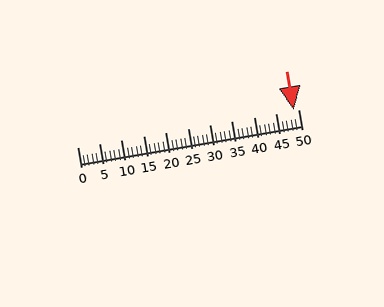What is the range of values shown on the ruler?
The ruler shows values from 0 to 50.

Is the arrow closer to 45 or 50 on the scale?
The arrow is closer to 50.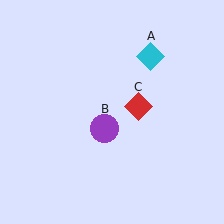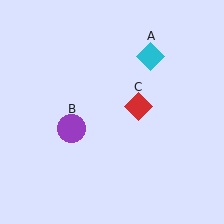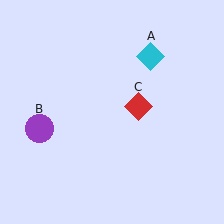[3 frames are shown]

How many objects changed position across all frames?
1 object changed position: purple circle (object B).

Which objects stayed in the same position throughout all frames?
Cyan diamond (object A) and red diamond (object C) remained stationary.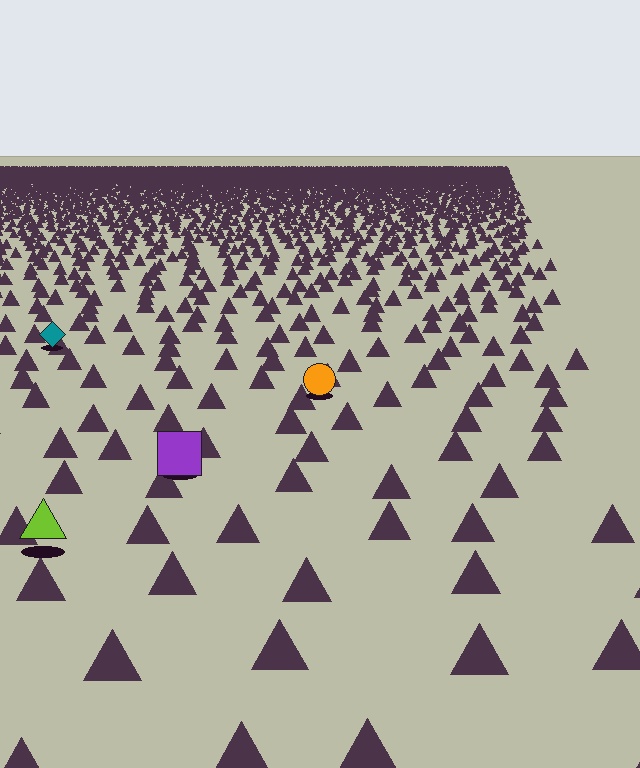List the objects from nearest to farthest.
From nearest to farthest: the lime triangle, the purple square, the orange circle, the teal diamond.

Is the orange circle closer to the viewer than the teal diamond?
Yes. The orange circle is closer — you can tell from the texture gradient: the ground texture is coarser near it.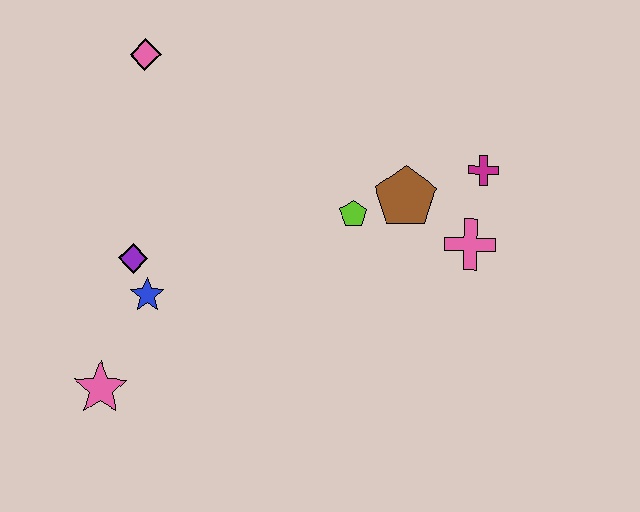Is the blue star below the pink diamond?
Yes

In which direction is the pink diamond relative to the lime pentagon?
The pink diamond is to the left of the lime pentagon.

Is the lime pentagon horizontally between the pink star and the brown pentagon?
Yes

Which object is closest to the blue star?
The purple diamond is closest to the blue star.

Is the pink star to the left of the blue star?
Yes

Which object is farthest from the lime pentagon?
The pink star is farthest from the lime pentagon.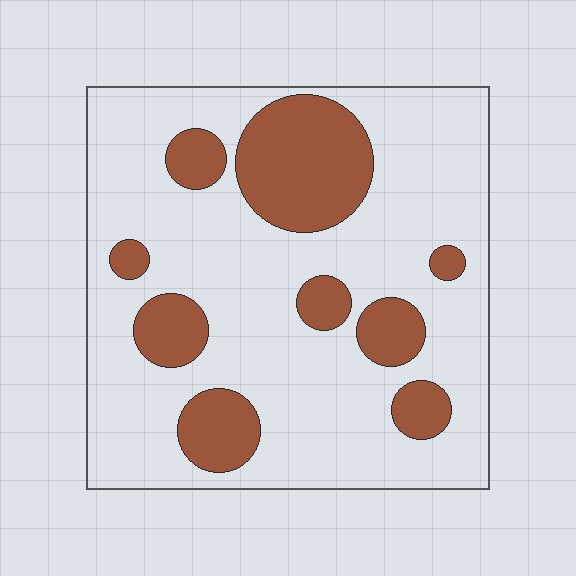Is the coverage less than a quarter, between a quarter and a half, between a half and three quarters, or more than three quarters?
Less than a quarter.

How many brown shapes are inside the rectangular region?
9.